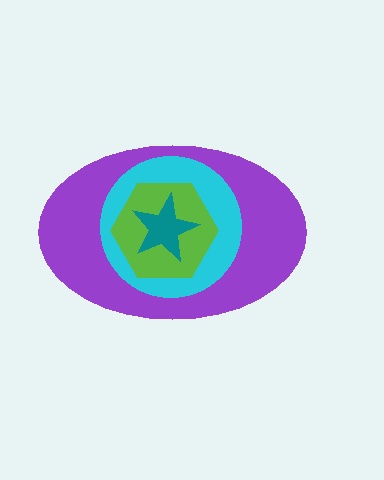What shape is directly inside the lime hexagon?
The teal star.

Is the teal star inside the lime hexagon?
Yes.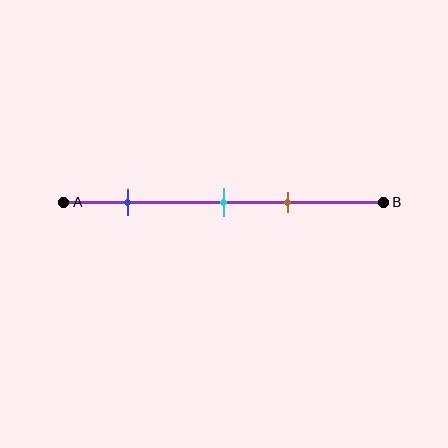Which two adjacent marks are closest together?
The cyan and brown marks are the closest adjacent pair.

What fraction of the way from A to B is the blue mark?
The blue mark is approximately 20% (0.2) of the way from A to B.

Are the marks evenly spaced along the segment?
No, the marks are not evenly spaced.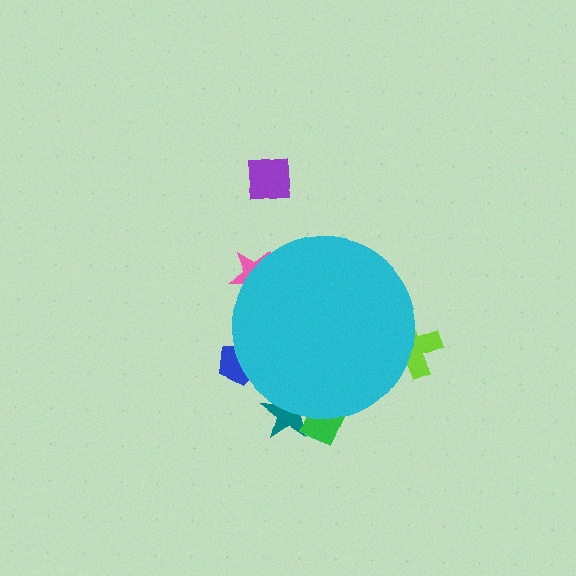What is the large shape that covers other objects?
A cyan circle.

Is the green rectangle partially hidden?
Yes, the green rectangle is partially hidden behind the cyan circle.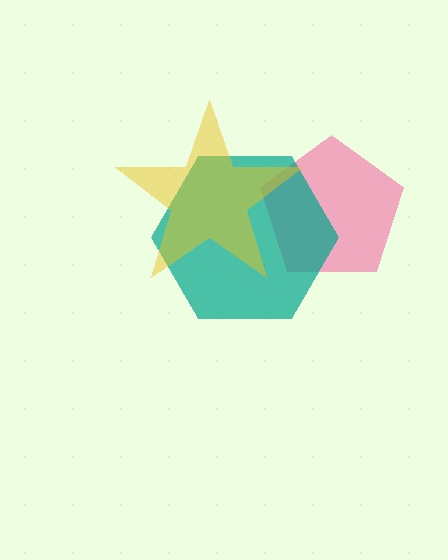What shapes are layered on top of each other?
The layered shapes are: a pink pentagon, a teal hexagon, a yellow star.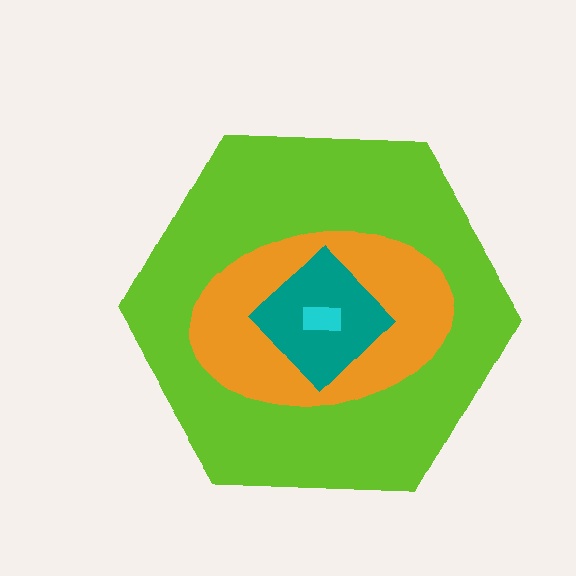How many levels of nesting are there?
4.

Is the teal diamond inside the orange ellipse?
Yes.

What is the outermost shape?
The lime hexagon.